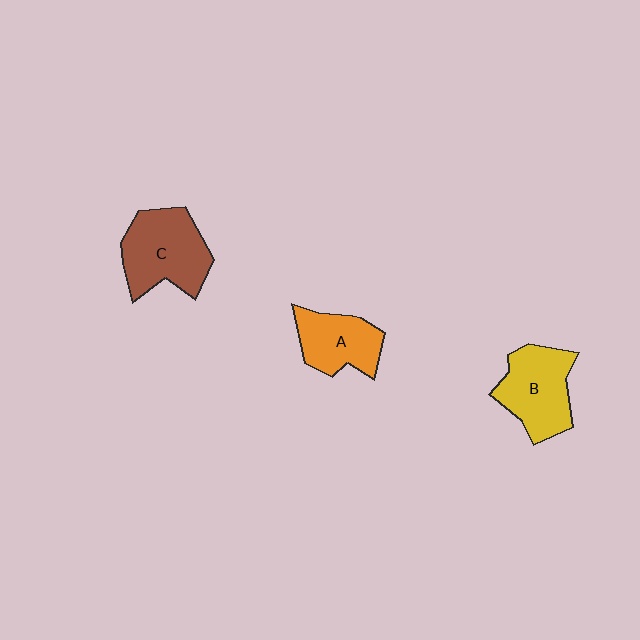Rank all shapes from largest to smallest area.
From largest to smallest: C (brown), B (yellow), A (orange).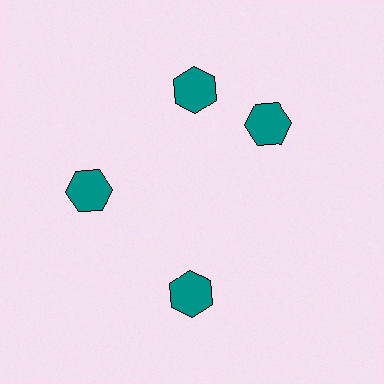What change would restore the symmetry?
The symmetry would be restored by rotating it back into even spacing with its neighbors so that all 4 hexagons sit at equal angles and equal distance from the center.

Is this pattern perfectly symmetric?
No. The 4 teal hexagons are arranged in a ring, but one element near the 3 o'clock position is rotated out of alignment along the ring, breaking the 4-fold rotational symmetry.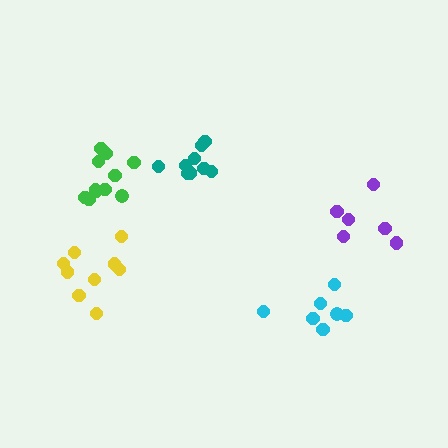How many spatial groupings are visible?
There are 5 spatial groupings.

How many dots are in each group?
Group 1: 7 dots, Group 2: 9 dots, Group 3: 9 dots, Group 4: 12 dots, Group 5: 6 dots (43 total).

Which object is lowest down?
The cyan cluster is bottommost.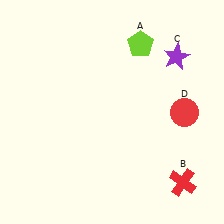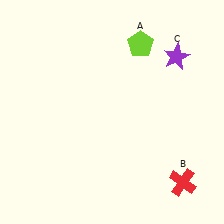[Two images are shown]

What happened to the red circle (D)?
The red circle (D) was removed in Image 2. It was in the bottom-right area of Image 1.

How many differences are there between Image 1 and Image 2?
There is 1 difference between the two images.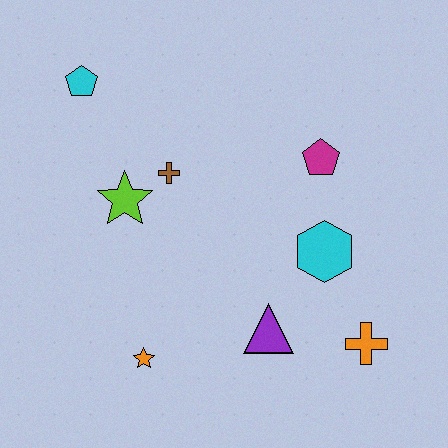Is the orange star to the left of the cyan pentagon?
No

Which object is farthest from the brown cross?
The orange cross is farthest from the brown cross.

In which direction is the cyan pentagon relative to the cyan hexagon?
The cyan pentagon is to the left of the cyan hexagon.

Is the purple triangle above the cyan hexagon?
No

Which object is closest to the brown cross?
The lime star is closest to the brown cross.